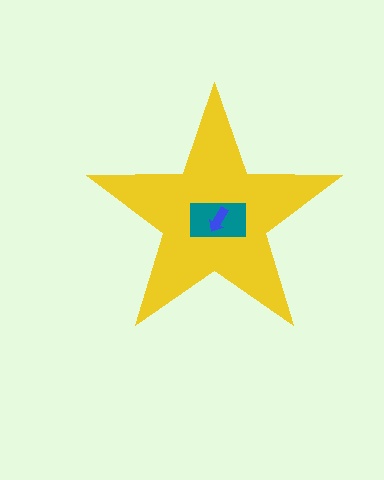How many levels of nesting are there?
3.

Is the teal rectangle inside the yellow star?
Yes.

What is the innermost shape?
The blue arrow.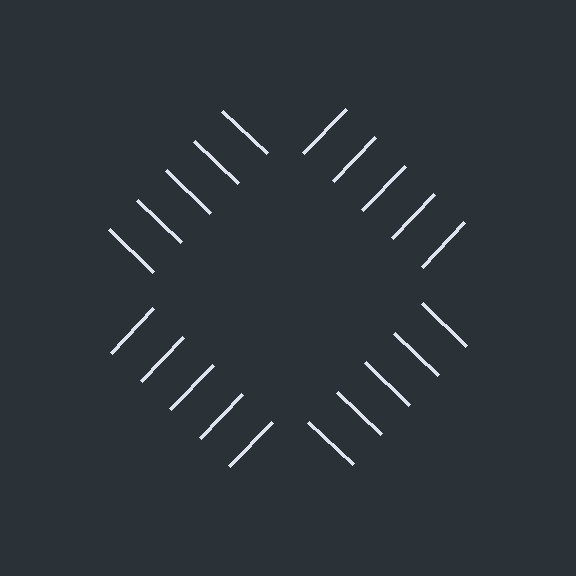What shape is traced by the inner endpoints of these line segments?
An illusory square — the line segments terminate on its edges but no continuous stroke is drawn.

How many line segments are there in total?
20 — 5 along each of the 4 edges.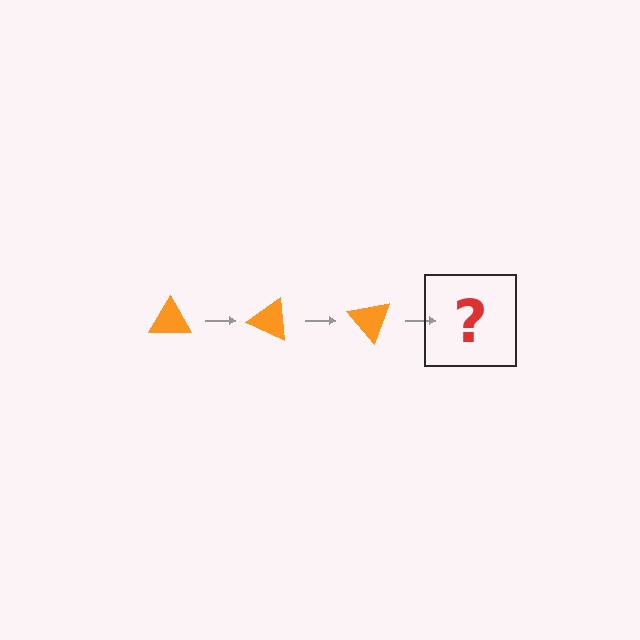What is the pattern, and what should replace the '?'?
The pattern is that the triangle rotates 25 degrees each step. The '?' should be an orange triangle rotated 75 degrees.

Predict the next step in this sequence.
The next step is an orange triangle rotated 75 degrees.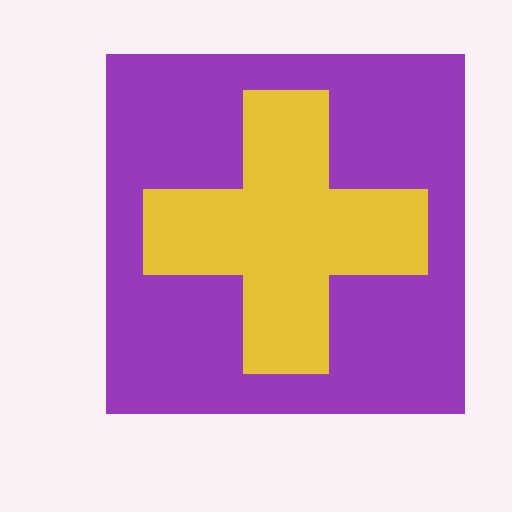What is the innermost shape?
The yellow cross.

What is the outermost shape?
The purple square.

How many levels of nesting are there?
2.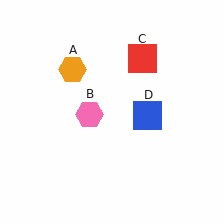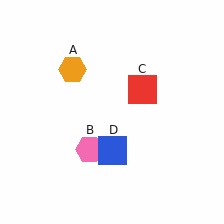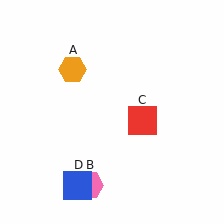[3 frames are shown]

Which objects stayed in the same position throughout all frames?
Orange hexagon (object A) remained stationary.